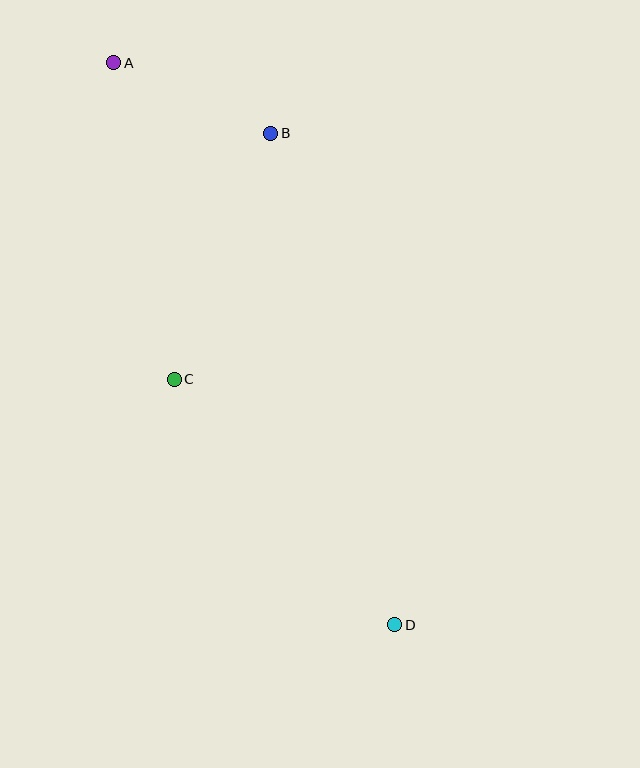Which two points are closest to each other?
Points A and B are closest to each other.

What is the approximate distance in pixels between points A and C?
The distance between A and C is approximately 322 pixels.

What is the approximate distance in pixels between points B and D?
The distance between B and D is approximately 507 pixels.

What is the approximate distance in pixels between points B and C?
The distance between B and C is approximately 264 pixels.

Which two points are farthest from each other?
Points A and D are farthest from each other.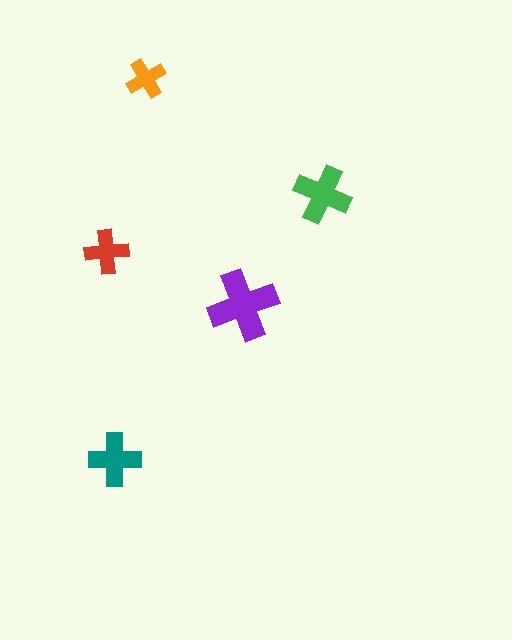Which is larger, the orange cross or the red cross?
The red one.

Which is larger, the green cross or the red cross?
The green one.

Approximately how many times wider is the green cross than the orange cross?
About 1.5 times wider.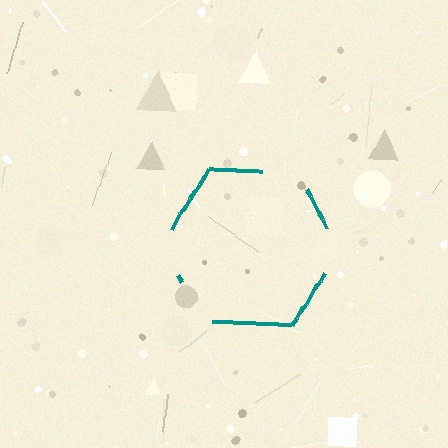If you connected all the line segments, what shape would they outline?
They would outline a hexagon.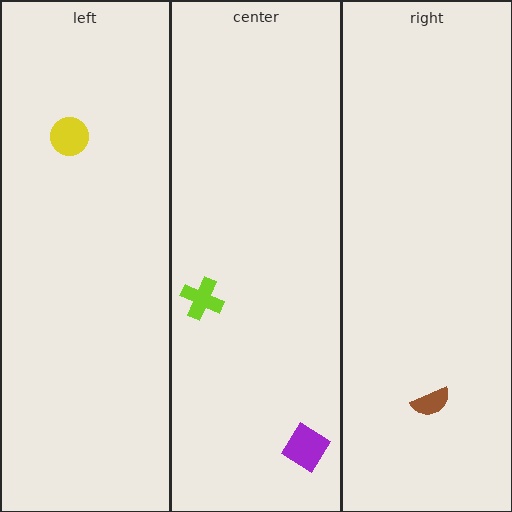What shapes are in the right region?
The brown semicircle.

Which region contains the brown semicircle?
The right region.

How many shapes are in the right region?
1.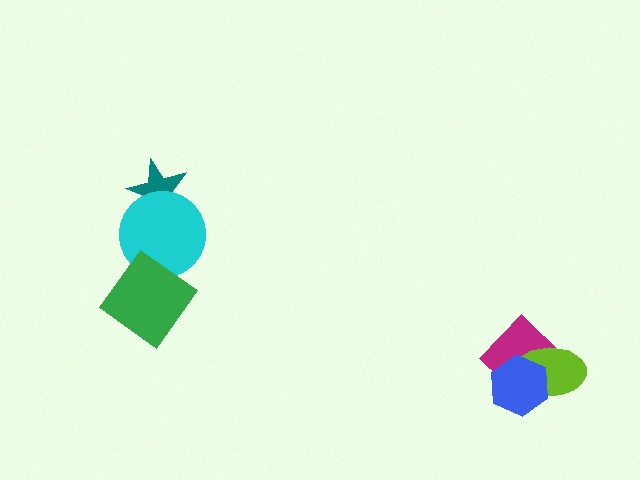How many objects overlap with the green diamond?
1 object overlaps with the green diamond.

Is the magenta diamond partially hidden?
Yes, it is partially covered by another shape.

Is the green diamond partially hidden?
No, no other shape covers it.